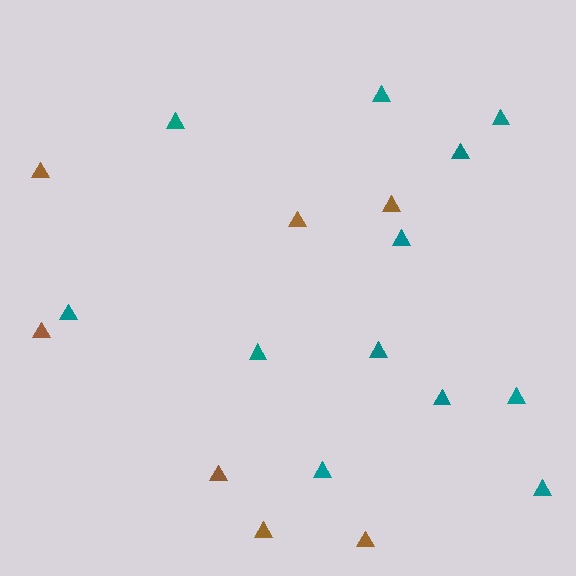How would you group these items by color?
There are 2 groups: one group of teal triangles (12) and one group of brown triangles (7).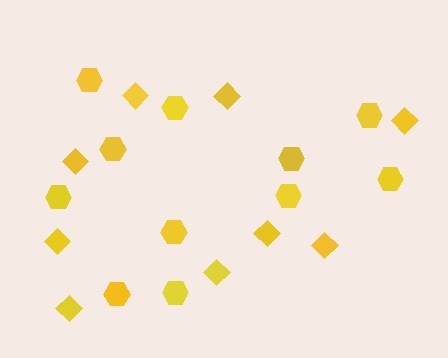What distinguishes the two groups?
There are 2 groups: one group of hexagons (11) and one group of diamonds (9).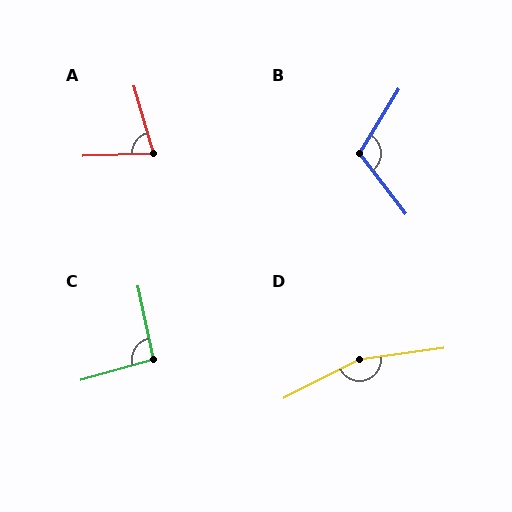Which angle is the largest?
D, at approximately 161 degrees.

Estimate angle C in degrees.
Approximately 94 degrees.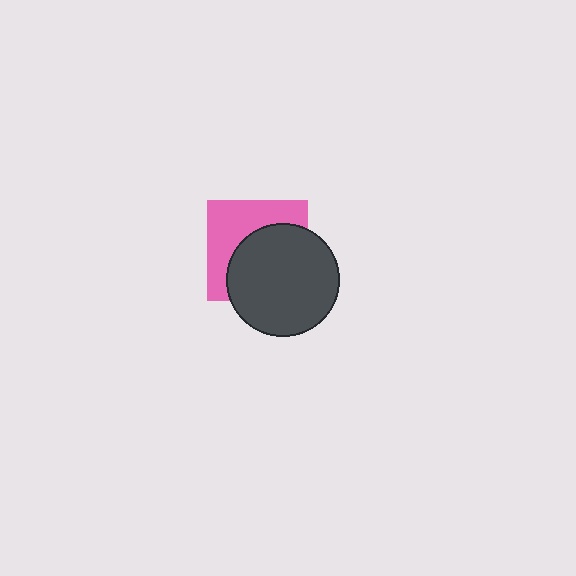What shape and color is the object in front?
The object in front is a dark gray circle.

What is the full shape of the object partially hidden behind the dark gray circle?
The partially hidden object is a pink square.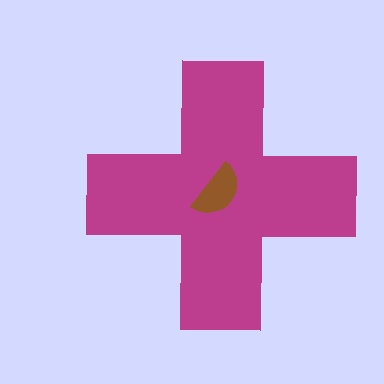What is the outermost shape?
The magenta cross.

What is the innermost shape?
The brown semicircle.